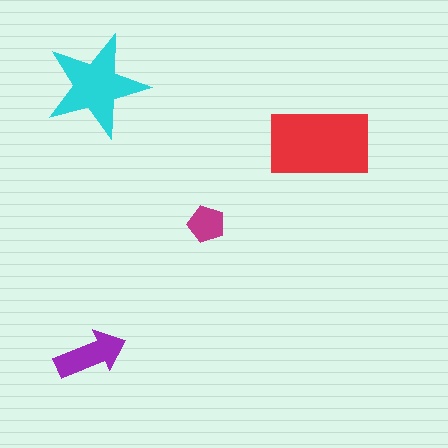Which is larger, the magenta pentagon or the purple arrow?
The purple arrow.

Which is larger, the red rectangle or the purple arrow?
The red rectangle.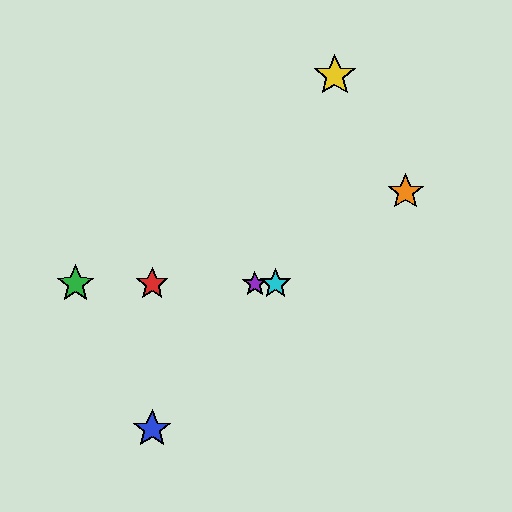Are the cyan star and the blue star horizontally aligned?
No, the cyan star is at y≈284 and the blue star is at y≈429.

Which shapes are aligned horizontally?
The red star, the green star, the purple star, the cyan star are aligned horizontally.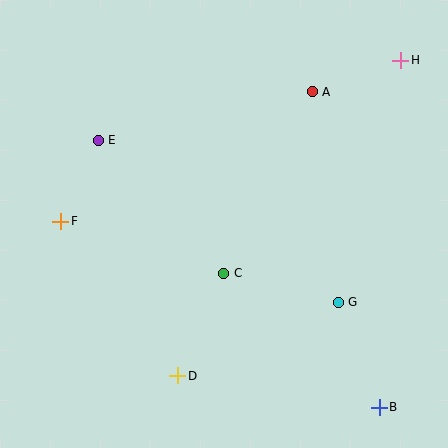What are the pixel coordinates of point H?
Point H is at (401, 60).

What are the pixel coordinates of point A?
Point A is at (312, 92).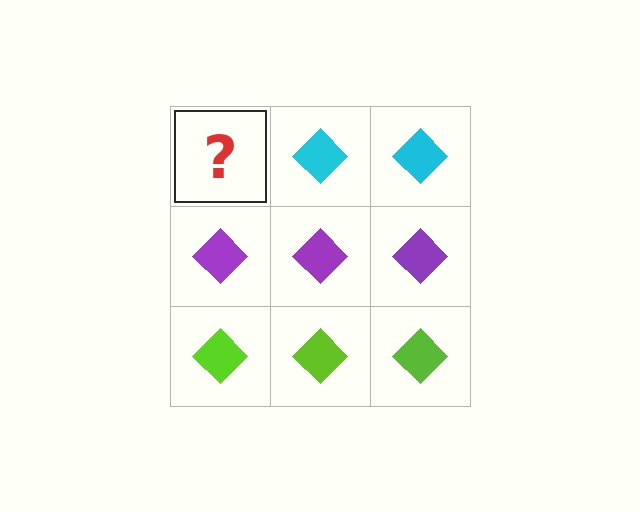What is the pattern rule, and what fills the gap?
The rule is that each row has a consistent color. The gap should be filled with a cyan diamond.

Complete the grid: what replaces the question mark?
The question mark should be replaced with a cyan diamond.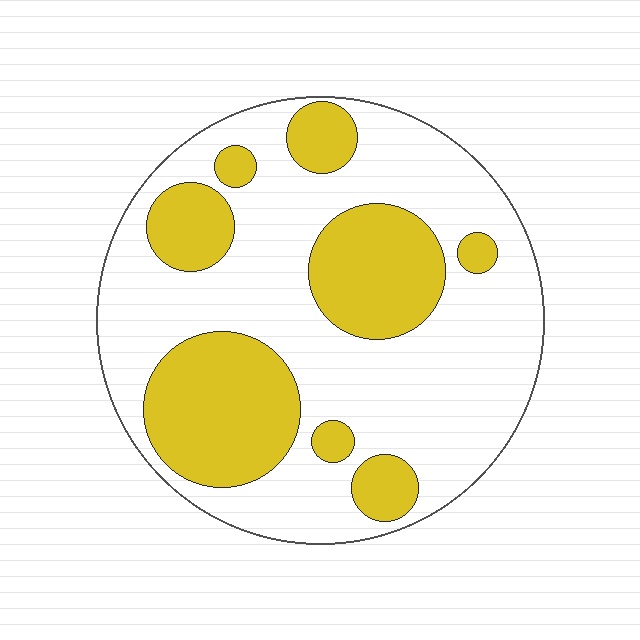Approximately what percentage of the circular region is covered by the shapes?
Approximately 35%.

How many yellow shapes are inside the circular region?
8.